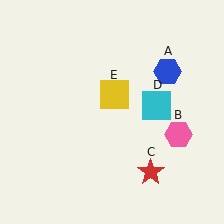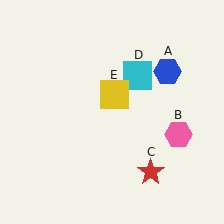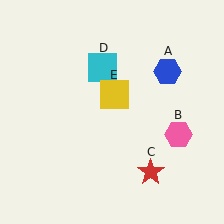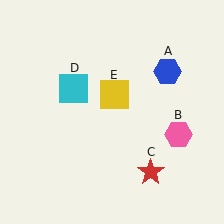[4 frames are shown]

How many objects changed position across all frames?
1 object changed position: cyan square (object D).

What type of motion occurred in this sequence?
The cyan square (object D) rotated counterclockwise around the center of the scene.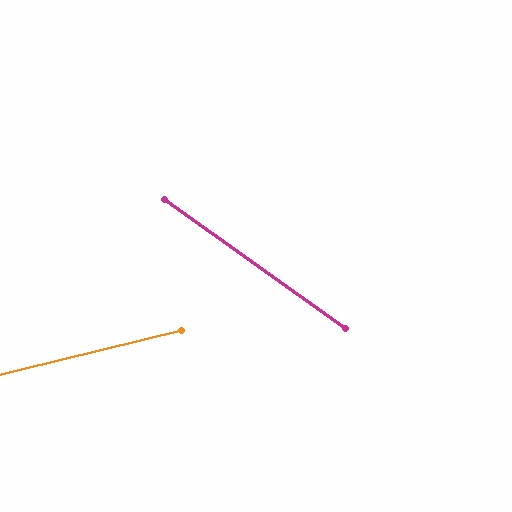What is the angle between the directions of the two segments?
Approximately 49 degrees.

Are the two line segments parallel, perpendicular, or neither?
Neither parallel nor perpendicular — they differ by about 49°.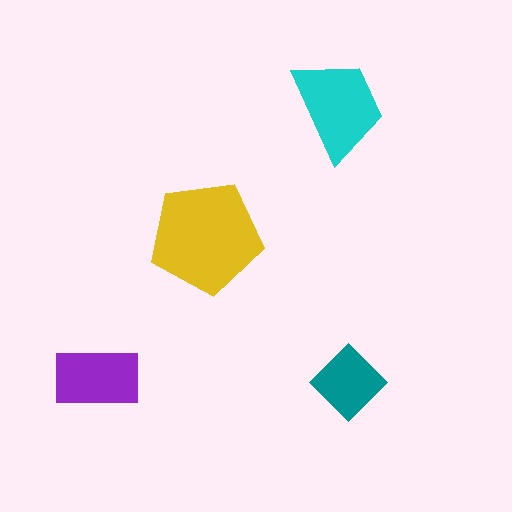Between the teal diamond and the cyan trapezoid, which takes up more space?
The cyan trapezoid.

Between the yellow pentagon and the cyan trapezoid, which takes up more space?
The yellow pentagon.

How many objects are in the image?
There are 4 objects in the image.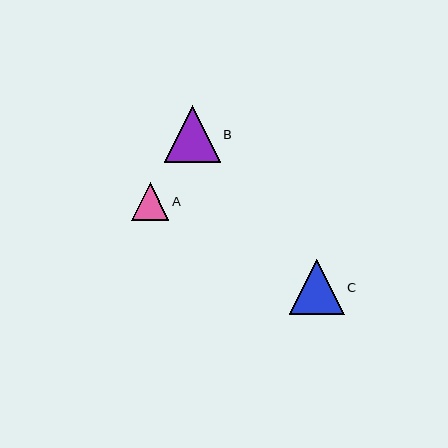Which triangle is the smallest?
Triangle A is the smallest with a size of approximately 38 pixels.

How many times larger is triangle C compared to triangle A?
Triangle C is approximately 1.5 times the size of triangle A.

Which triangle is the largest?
Triangle B is the largest with a size of approximately 56 pixels.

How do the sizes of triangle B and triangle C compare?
Triangle B and triangle C are approximately the same size.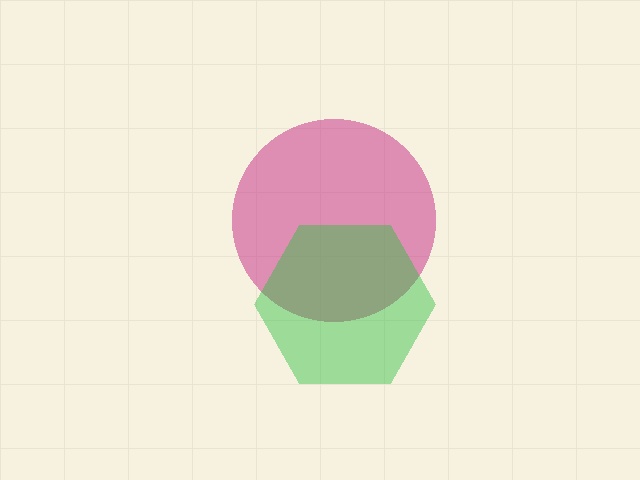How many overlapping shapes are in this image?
There are 2 overlapping shapes in the image.